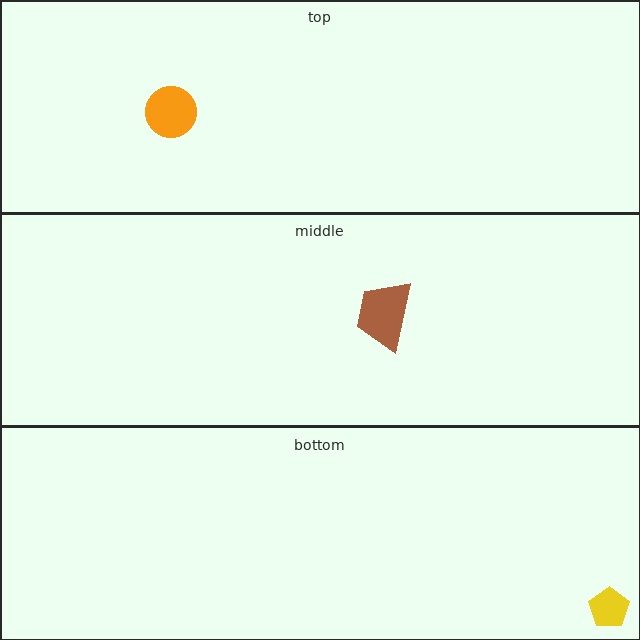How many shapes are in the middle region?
1.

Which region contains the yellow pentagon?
The bottom region.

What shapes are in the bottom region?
The yellow pentagon.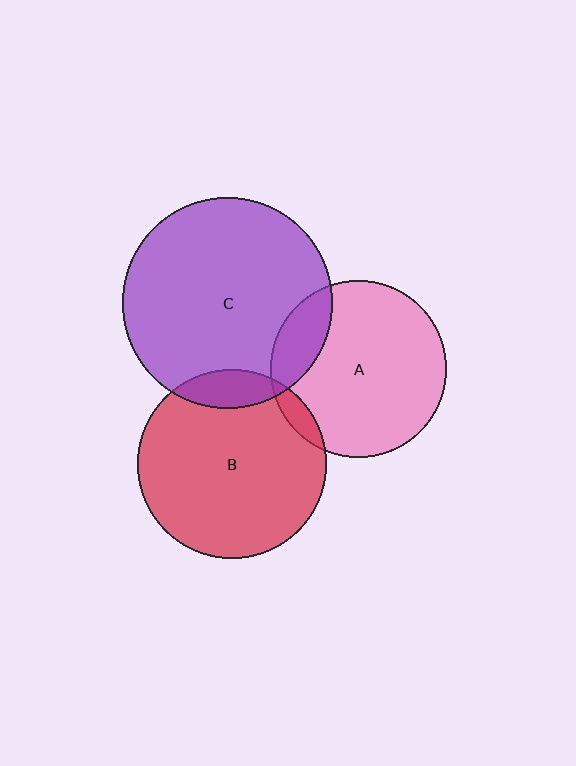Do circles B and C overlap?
Yes.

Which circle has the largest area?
Circle C (purple).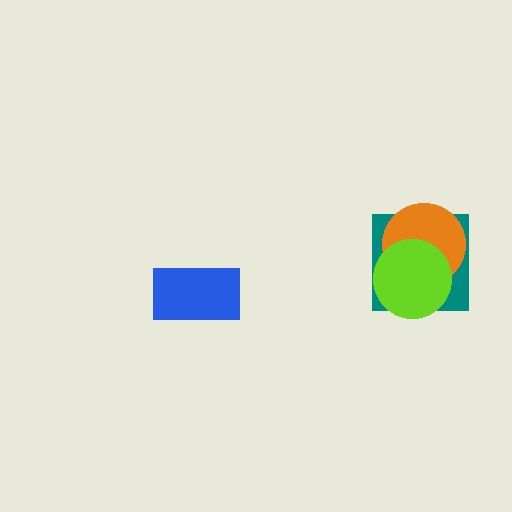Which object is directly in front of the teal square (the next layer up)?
The orange circle is directly in front of the teal square.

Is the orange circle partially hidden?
Yes, it is partially covered by another shape.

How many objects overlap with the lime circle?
2 objects overlap with the lime circle.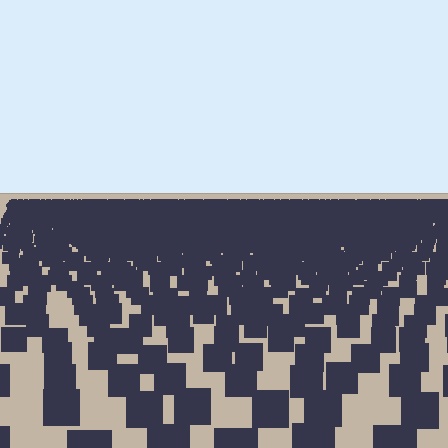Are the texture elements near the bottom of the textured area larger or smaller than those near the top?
Larger. Near the bottom, elements are closer to the viewer and appear at a bigger on-screen size.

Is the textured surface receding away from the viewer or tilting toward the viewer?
The surface is receding away from the viewer. Texture elements get smaller and denser toward the top.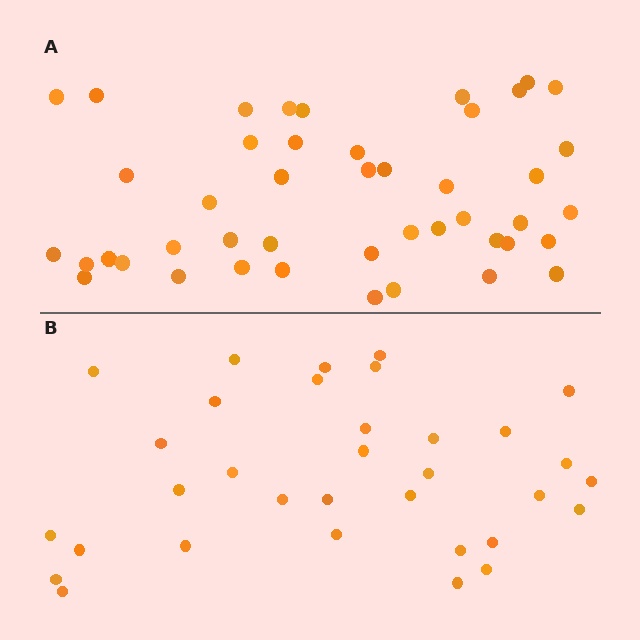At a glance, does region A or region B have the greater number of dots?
Region A (the top region) has more dots.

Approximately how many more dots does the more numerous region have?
Region A has roughly 12 or so more dots than region B.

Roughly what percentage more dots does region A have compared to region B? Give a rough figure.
About 35% more.